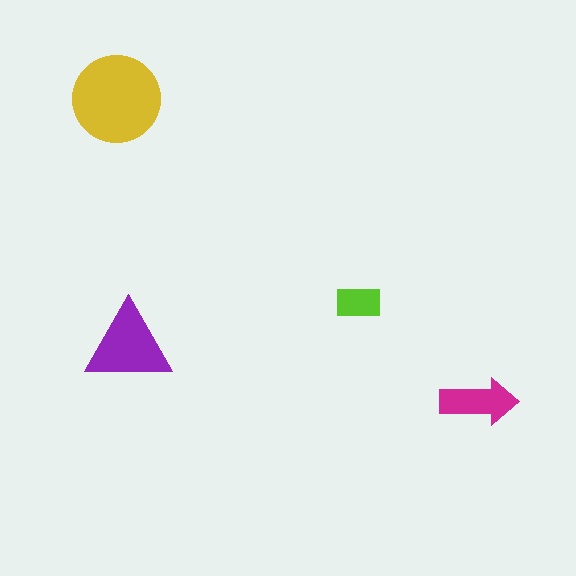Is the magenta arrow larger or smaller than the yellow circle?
Smaller.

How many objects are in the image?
There are 4 objects in the image.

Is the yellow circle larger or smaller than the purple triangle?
Larger.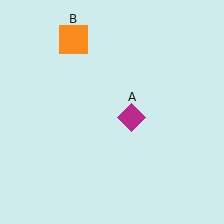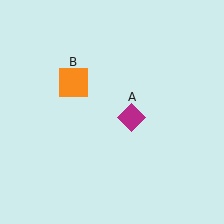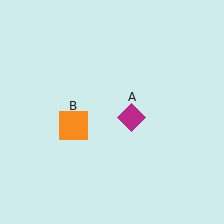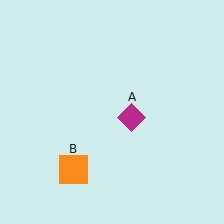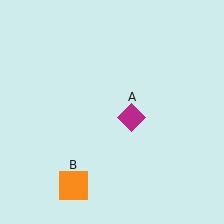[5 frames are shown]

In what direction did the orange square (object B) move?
The orange square (object B) moved down.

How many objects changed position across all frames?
1 object changed position: orange square (object B).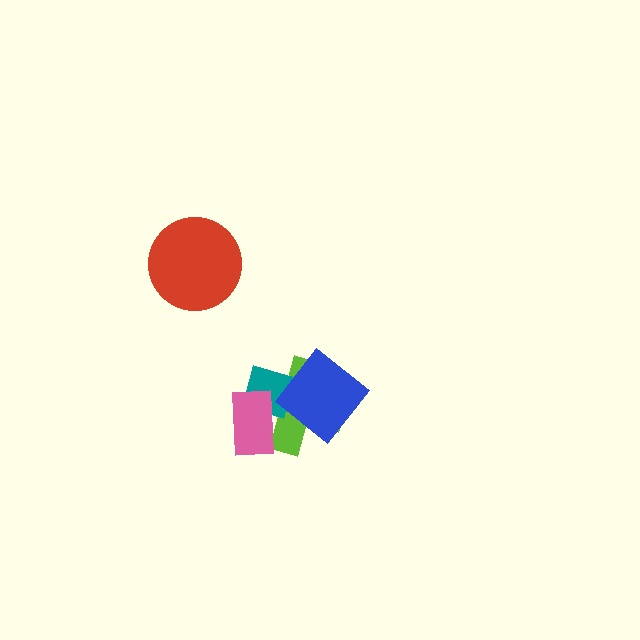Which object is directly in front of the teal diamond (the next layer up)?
The blue diamond is directly in front of the teal diamond.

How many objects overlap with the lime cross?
3 objects overlap with the lime cross.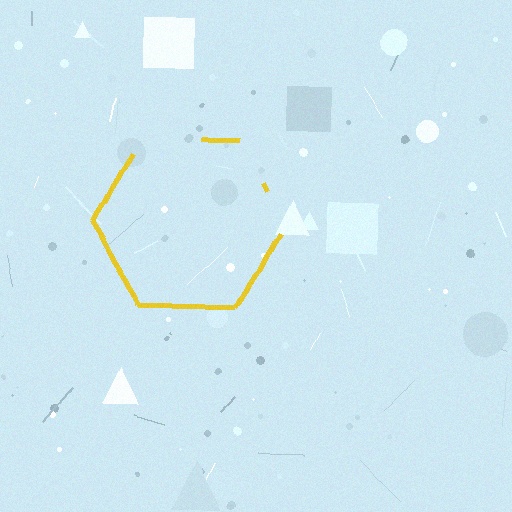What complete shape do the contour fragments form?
The contour fragments form a hexagon.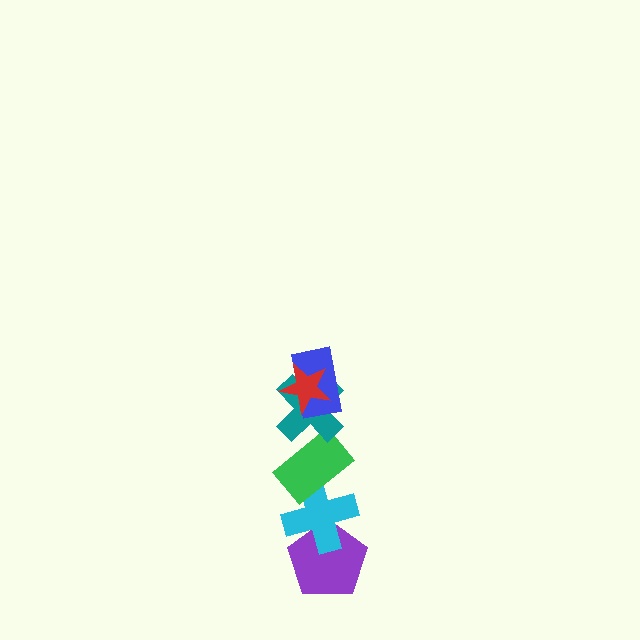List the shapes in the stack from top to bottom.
From top to bottom: the red star, the blue rectangle, the teal cross, the green rectangle, the cyan cross, the purple pentagon.